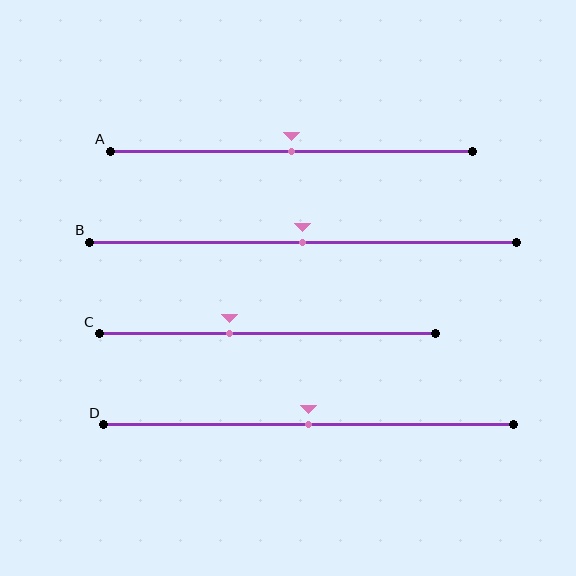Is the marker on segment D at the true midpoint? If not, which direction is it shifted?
Yes, the marker on segment D is at the true midpoint.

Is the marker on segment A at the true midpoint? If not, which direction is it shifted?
Yes, the marker on segment A is at the true midpoint.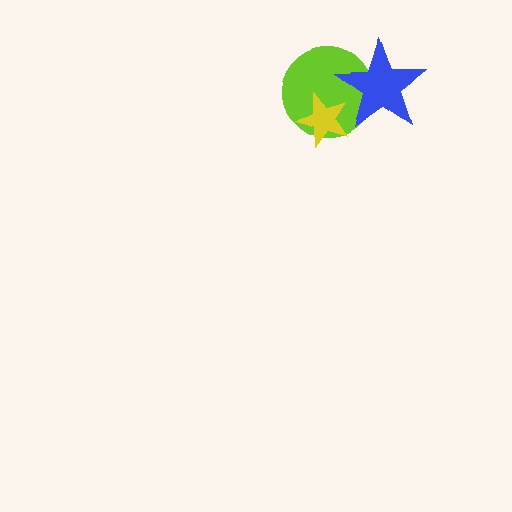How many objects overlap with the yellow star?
2 objects overlap with the yellow star.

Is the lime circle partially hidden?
Yes, it is partially covered by another shape.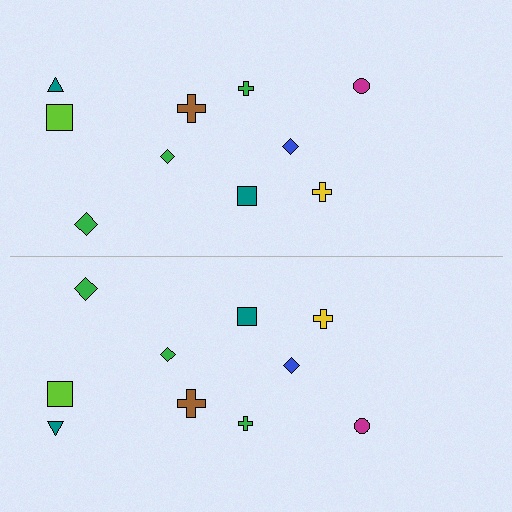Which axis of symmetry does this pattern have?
The pattern has a horizontal axis of symmetry running through the center of the image.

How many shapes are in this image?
There are 20 shapes in this image.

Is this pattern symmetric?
Yes, this pattern has bilateral (reflection) symmetry.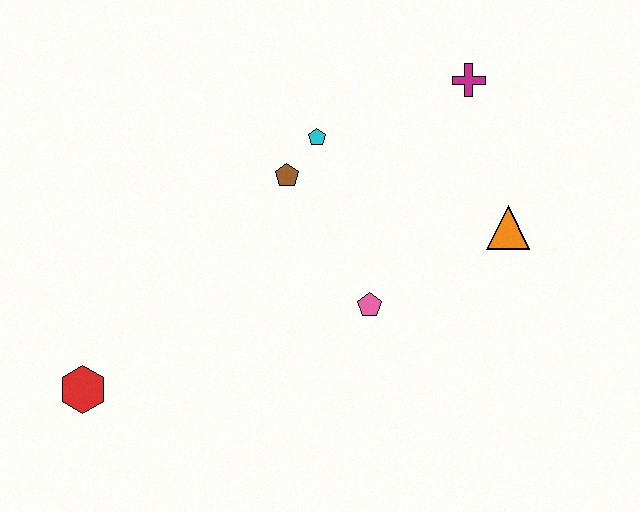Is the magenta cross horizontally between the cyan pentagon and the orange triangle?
Yes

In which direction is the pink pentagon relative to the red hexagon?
The pink pentagon is to the right of the red hexagon.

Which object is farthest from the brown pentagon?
The red hexagon is farthest from the brown pentagon.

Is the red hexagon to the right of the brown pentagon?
No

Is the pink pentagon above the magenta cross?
No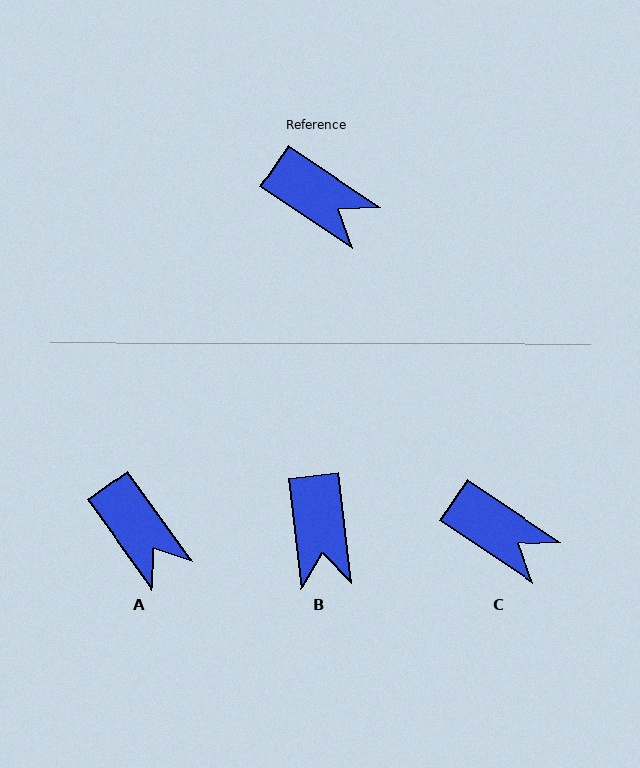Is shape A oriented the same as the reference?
No, it is off by about 20 degrees.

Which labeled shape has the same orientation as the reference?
C.